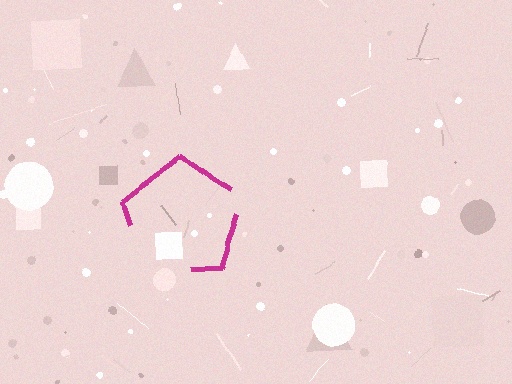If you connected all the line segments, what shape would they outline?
They would outline a pentagon.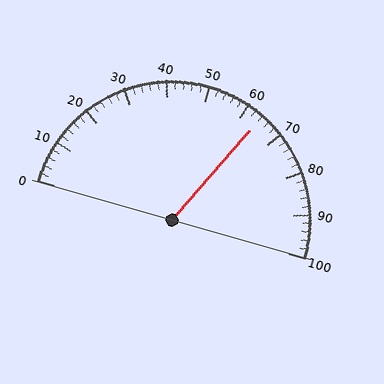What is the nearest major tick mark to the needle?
The nearest major tick mark is 60.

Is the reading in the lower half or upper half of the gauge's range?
The reading is in the upper half of the range (0 to 100).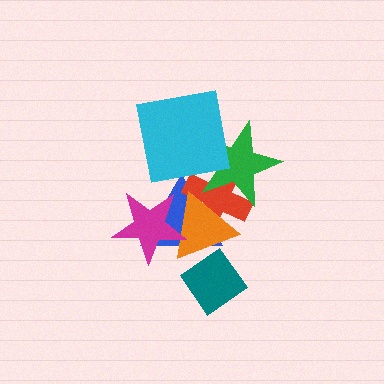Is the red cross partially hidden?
Yes, it is partially covered by another shape.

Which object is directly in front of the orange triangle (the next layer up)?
The magenta star is directly in front of the orange triangle.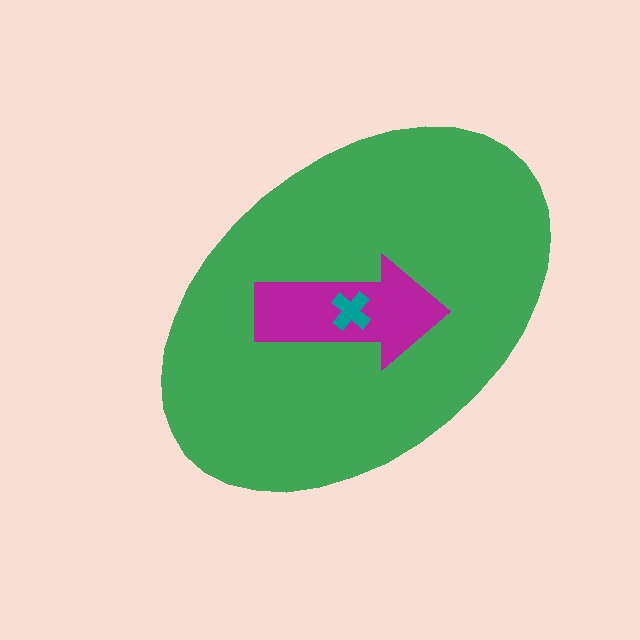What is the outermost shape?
The green ellipse.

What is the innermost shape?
The teal cross.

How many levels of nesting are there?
3.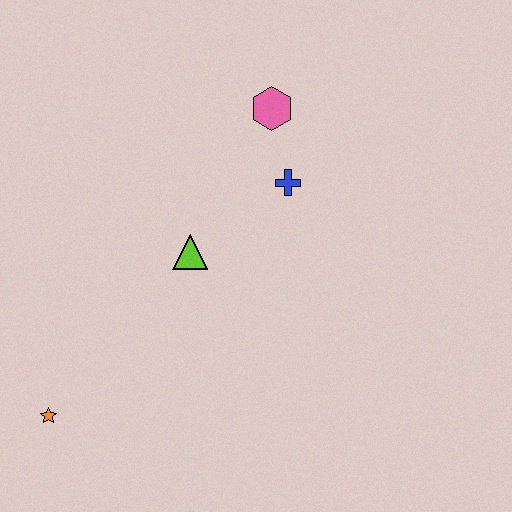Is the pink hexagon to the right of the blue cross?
No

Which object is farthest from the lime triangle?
The orange star is farthest from the lime triangle.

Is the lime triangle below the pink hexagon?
Yes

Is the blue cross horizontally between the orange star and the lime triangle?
No